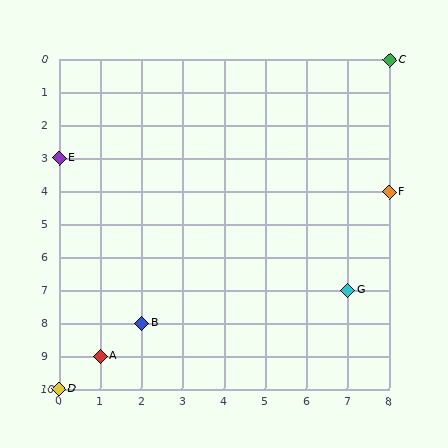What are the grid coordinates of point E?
Point E is at grid coordinates (0, 3).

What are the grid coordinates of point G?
Point G is at grid coordinates (7, 7).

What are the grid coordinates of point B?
Point B is at grid coordinates (2, 8).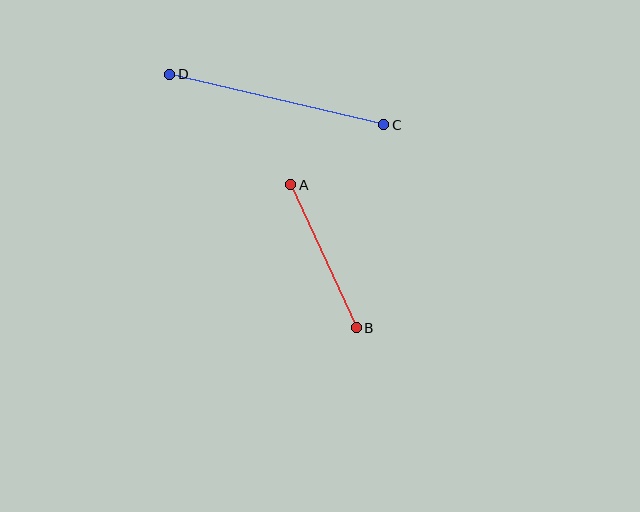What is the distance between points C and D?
The distance is approximately 220 pixels.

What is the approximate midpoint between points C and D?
The midpoint is at approximately (277, 100) pixels.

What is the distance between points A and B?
The distance is approximately 157 pixels.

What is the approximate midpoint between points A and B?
The midpoint is at approximately (323, 256) pixels.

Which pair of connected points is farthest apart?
Points C and D are farthest apart.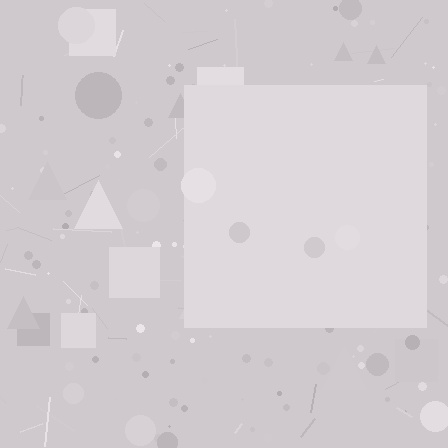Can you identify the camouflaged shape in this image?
The camouflaged shape is a square.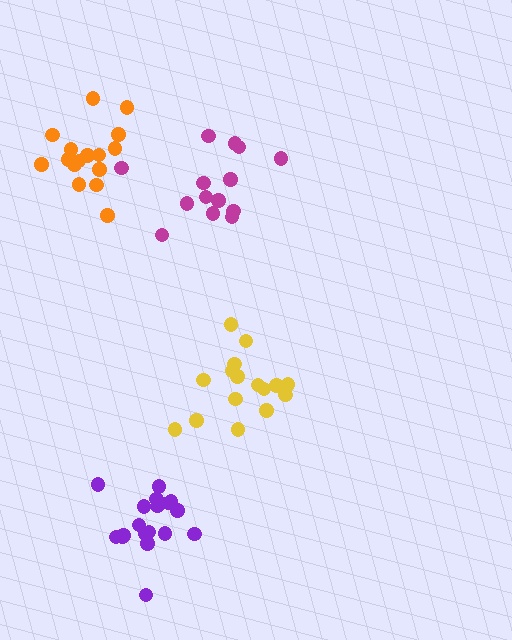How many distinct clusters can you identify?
There are 4 distinct clusters.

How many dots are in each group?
Group 1: 16 dots, Group 2: 14 dots, Group 3: 16 dots, Group 4: 18 dots (64 total).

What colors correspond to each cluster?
The clusters are colored: orange, magenta, yellow, purple.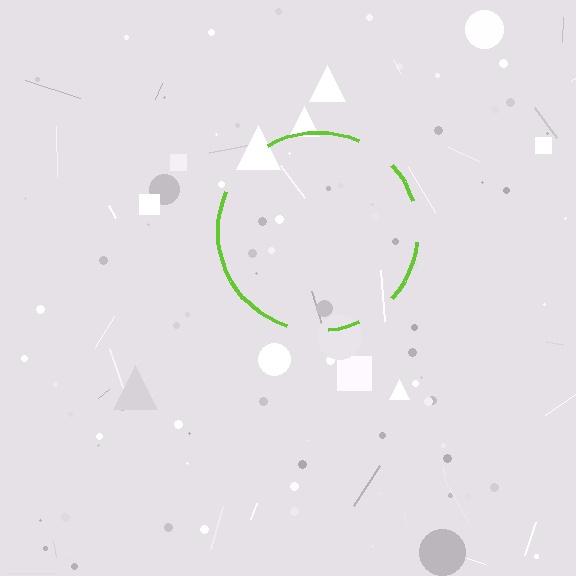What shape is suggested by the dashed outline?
The dashed outline suggests a circle.